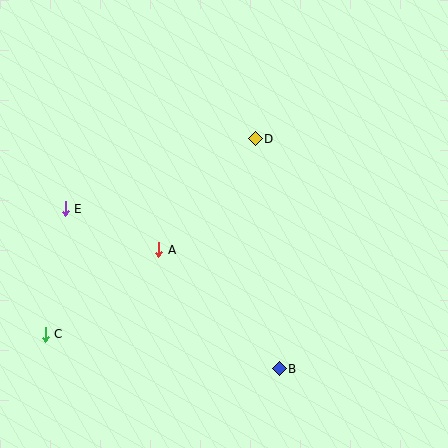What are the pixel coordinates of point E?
Point E is at (65, 209).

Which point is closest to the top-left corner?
Point E is closest to the top-left corner.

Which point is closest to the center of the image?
Point A at (159, 250) is closest to the center.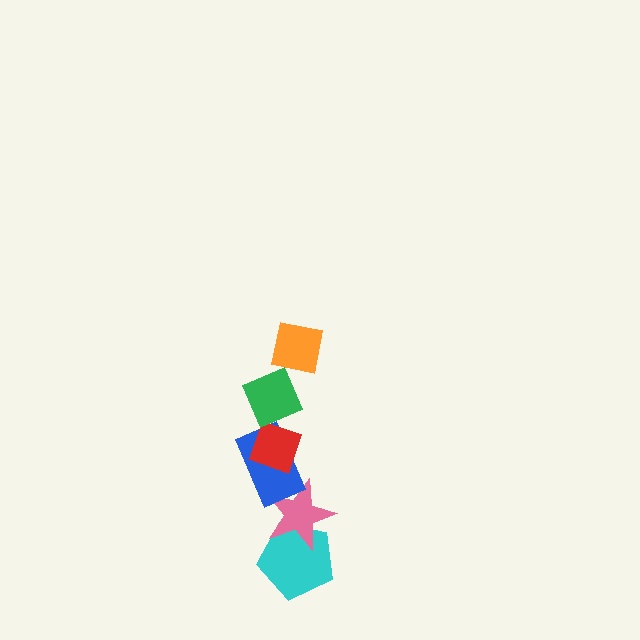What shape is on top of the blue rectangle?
The red diamond is on top of the blue rectangle.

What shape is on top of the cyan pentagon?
The pink star is on top of the cyan pentagon.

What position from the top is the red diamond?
The red diamond is 3rd from the top.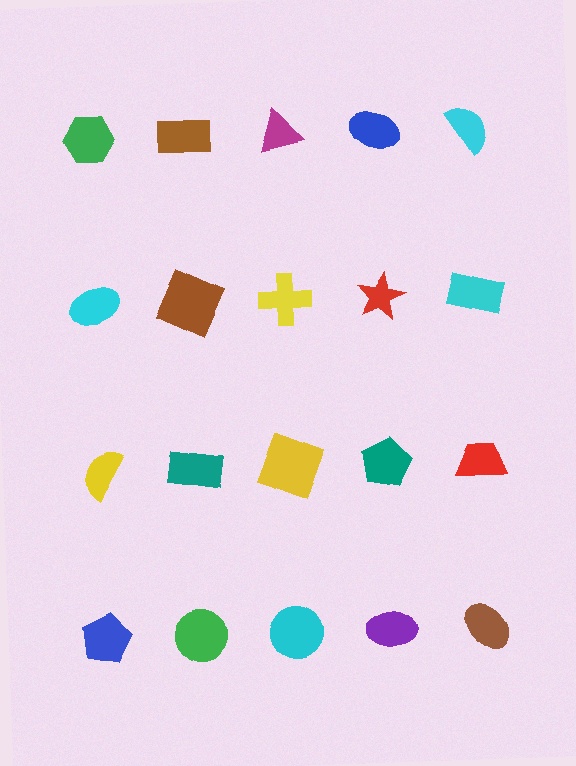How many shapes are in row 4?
5 shapes.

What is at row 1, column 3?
A magenta triangle.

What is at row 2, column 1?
A cyan ellipse.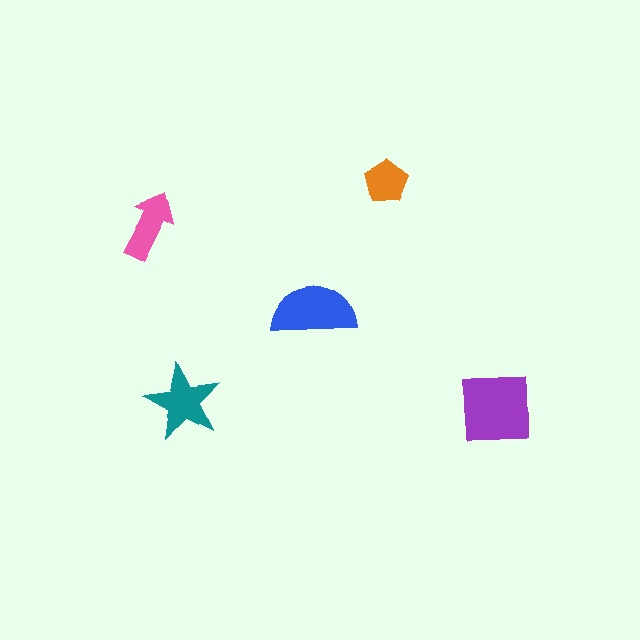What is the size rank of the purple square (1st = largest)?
1st.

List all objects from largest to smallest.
The purple square, the blue semicircle, the teal star, the pink arrow, the orange pentagon.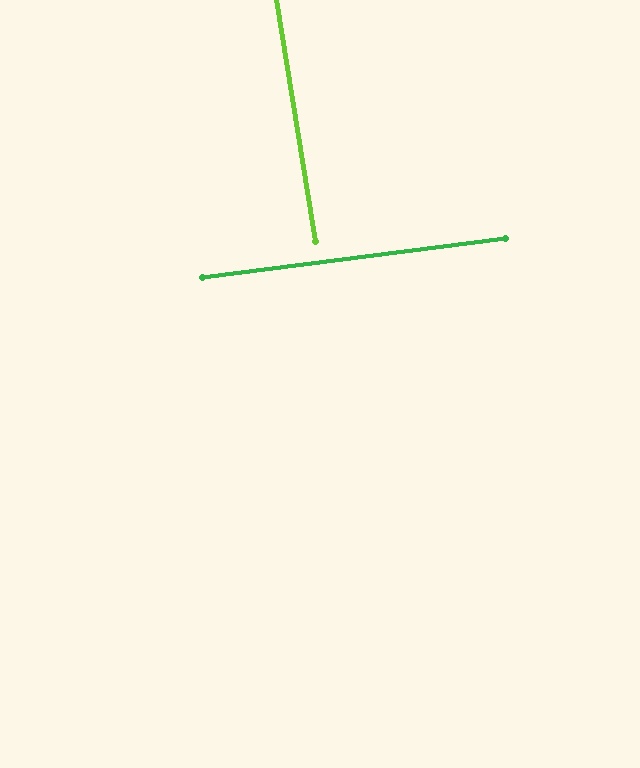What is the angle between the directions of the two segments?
Approximately 88 degrees.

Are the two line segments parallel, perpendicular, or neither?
Perpendicular — they meet at approximately 88°.